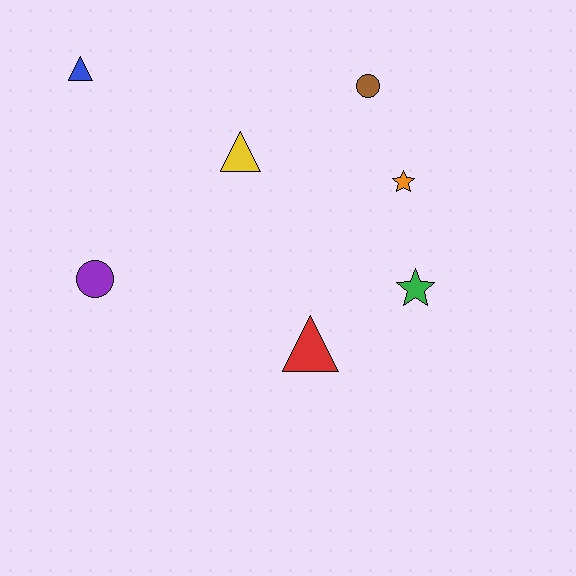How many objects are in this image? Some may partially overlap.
There are 7 objects.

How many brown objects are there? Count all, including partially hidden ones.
There is 1 brown object.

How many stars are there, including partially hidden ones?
There are 2 stars.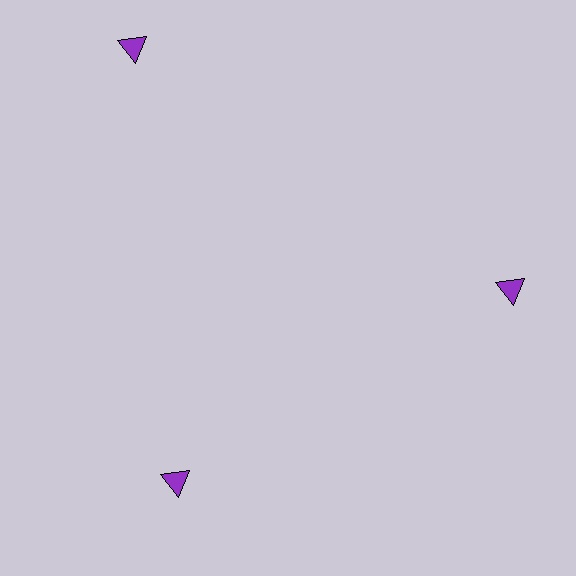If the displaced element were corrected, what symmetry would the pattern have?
It would have 3-fold rotational symmetry — the pattern would map onto itself every 120 degrees.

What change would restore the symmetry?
The symmetry would be restored by moving it inward, back onto the ring so that all 3 triangles sit at equal angles and equal distance from the center.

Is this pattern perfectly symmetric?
No. The 3 purple triangles are arranged in a ring, but one element near the 11 o'clock position is pushed outward from the center, breaking the 3-fold rotational symmetry.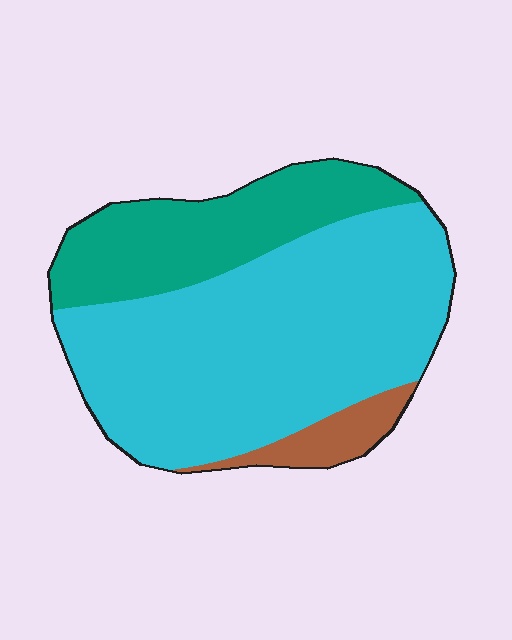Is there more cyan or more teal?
Cyan.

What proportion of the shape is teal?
Teal takes up about one quarter (1/4) of the shape.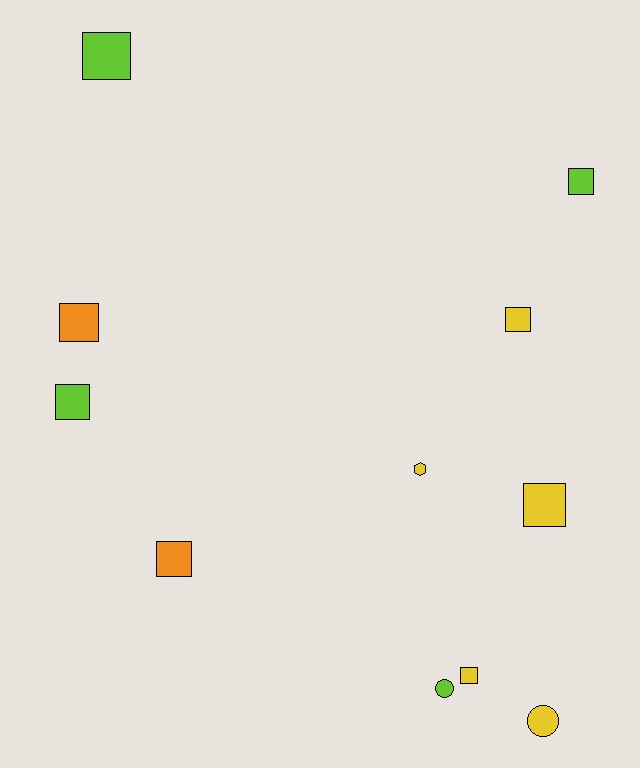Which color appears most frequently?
Yellow, with 5 objects.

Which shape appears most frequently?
Square, with 8 objects.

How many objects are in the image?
There are 11 objects.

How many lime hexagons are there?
There are no lime hexagons.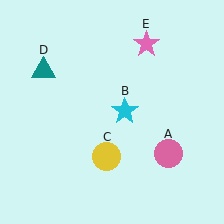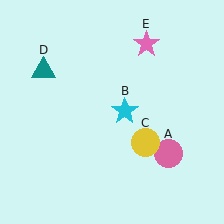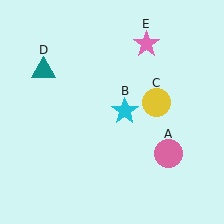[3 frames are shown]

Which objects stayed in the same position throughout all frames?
Pink circle (object A) and cyan star (object B) and teal triangle (object D) and pink star (object E) remained stationary.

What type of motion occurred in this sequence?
The yellow circle (object C) rotated counterclockwise around the center of the scene.